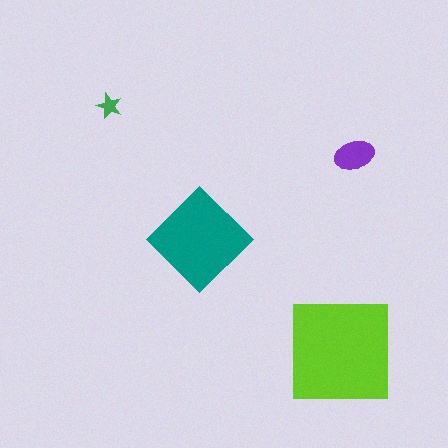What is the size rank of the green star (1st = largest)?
4th.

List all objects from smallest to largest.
The green star, the purple ellipse, the teal diamond, the lime square.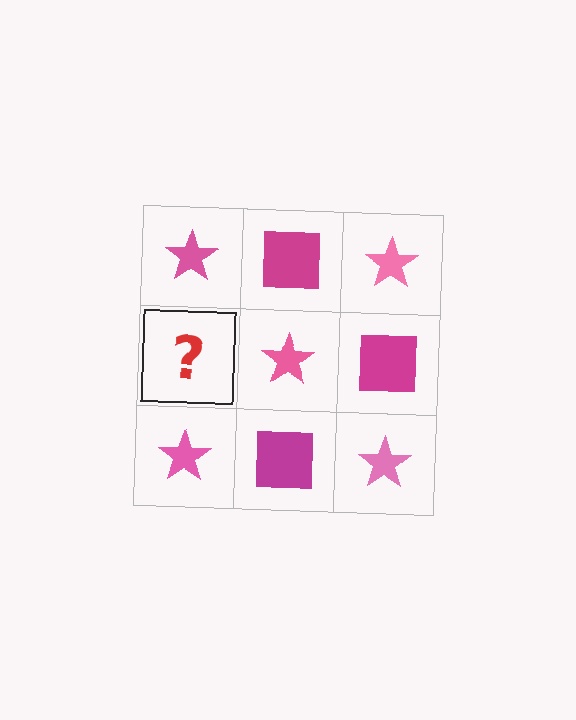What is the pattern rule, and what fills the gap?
The rule is that it alternates pink star and magenta square in a checkerboard pattern. The gap should be filled with a magenta square.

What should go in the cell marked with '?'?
The missing cell should contain a magenta square.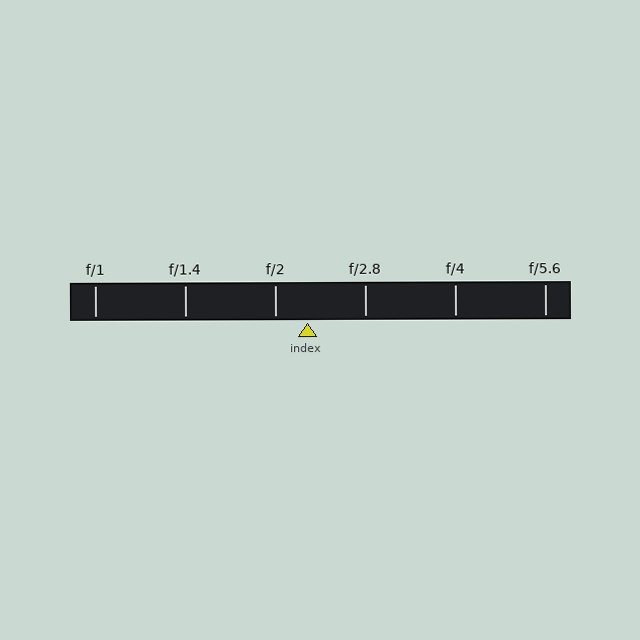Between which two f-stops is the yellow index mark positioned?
The index mark is between f/2 and f/2.8.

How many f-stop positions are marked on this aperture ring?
There are 6 f-stop positions marked.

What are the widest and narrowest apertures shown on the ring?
The widest aperture shown is f/1 and the narrowest is f/5.6.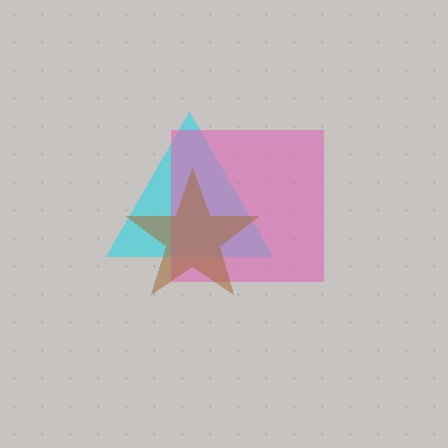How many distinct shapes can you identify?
There are 3 distinct shapes: a cyan triangle, a pink square, a brown star.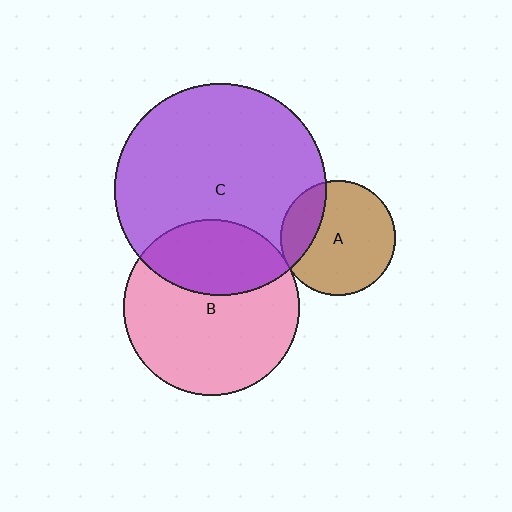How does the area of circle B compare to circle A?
Approximately 2.3 times.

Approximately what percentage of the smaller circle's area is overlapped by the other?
Approximately 35%.